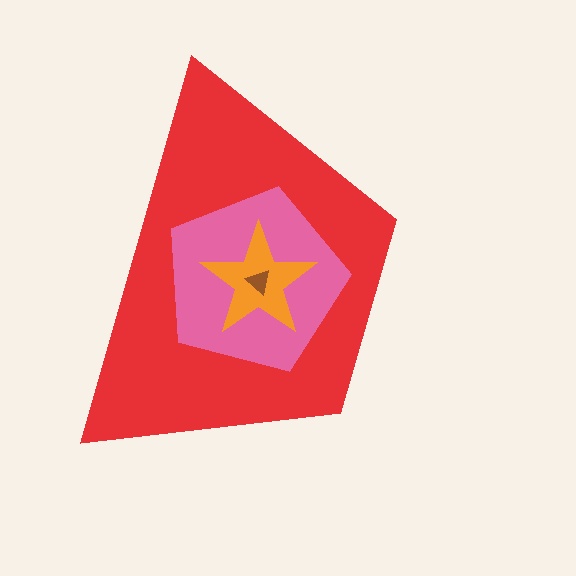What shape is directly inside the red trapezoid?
The pink pentagon.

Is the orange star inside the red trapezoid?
Yes.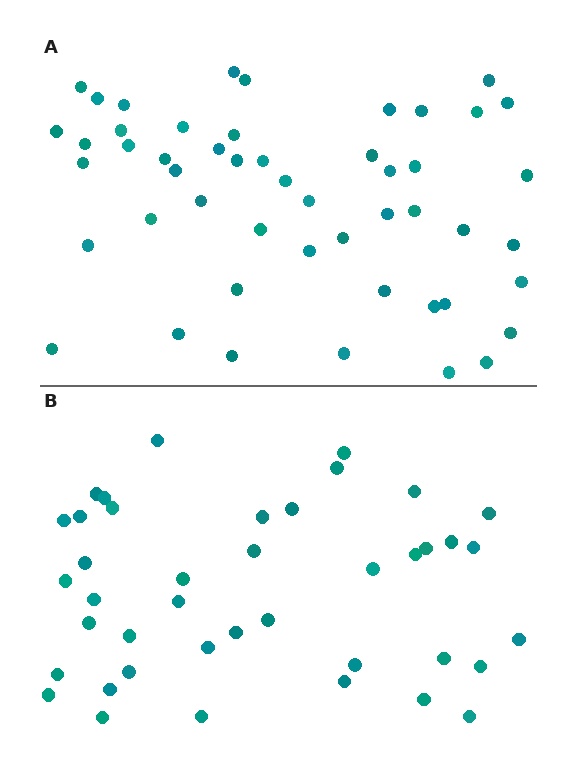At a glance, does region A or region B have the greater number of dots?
Region A (the top region) has more dots.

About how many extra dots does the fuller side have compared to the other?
Region A has roughly 8 or so more dots than region B.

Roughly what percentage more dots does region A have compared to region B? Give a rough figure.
About 20% more.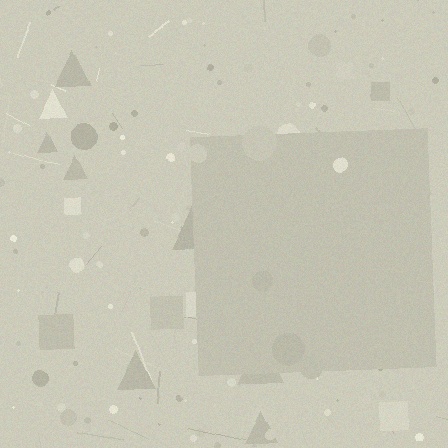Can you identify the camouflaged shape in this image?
The camouflaged shape is a square.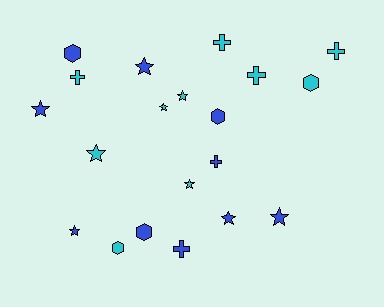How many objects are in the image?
There are 20 objects.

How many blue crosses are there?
There are 2 blue crosses.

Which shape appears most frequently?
Star, with 9 objects.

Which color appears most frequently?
Blue, with 10 objects.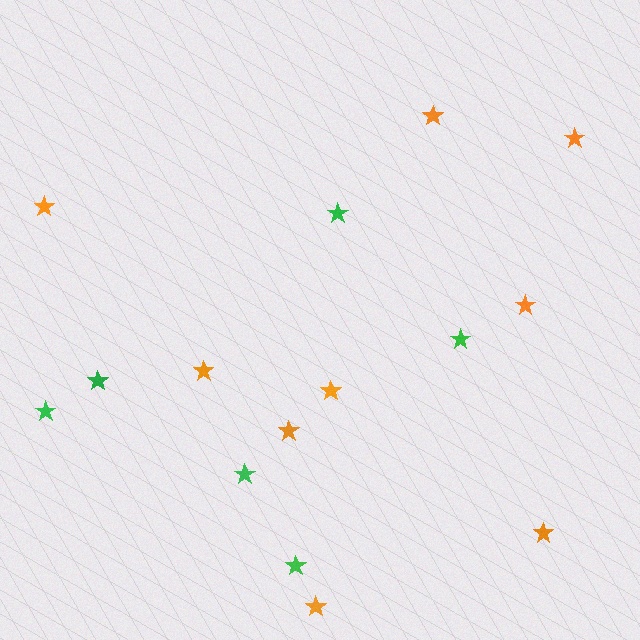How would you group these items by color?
There are 2 groups: one group of green stars (6) and one group of orange stars (9).